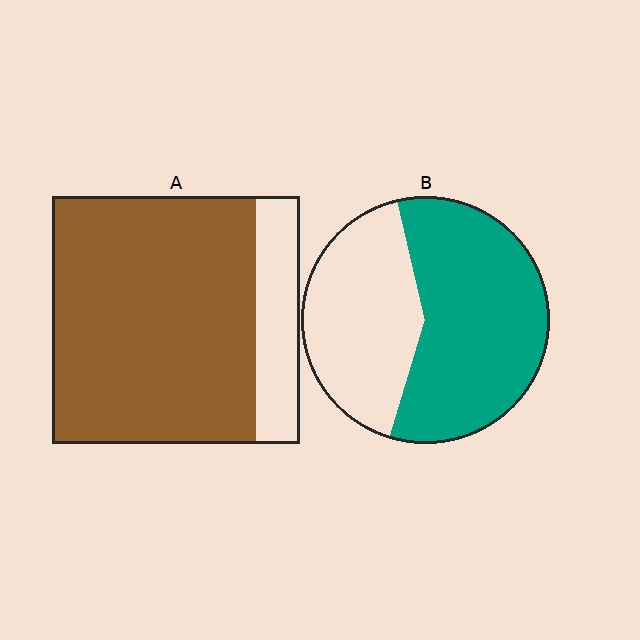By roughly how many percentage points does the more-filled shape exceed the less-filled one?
By roughly 25 percentage points (A over B).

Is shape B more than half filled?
Yes.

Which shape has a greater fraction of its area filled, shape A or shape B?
Shape A.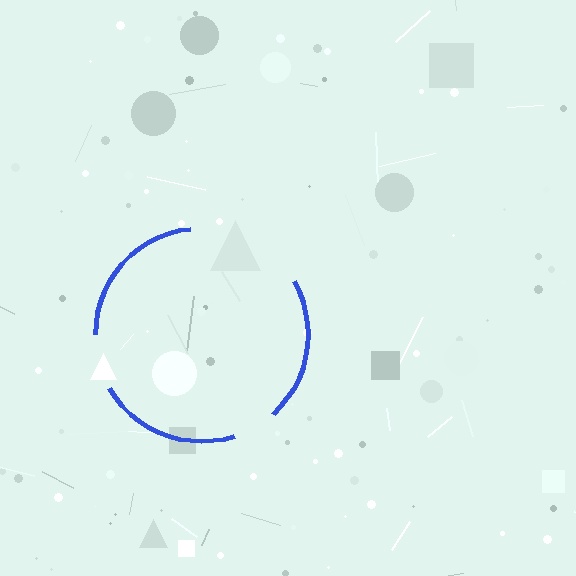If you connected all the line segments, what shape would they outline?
They would outline a circle.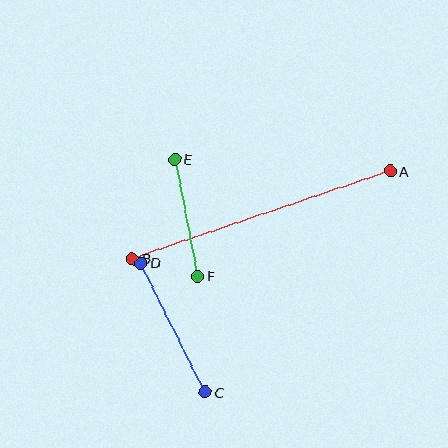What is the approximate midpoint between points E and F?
The midpoint is at approximately (186, 218) pixels.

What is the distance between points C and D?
The distance is approximately 144 pixels.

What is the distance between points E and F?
The distance is approximately 119 pixels.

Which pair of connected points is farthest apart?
Points A and B are farthest apart.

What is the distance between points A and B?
The distance is approximately 273 pixels.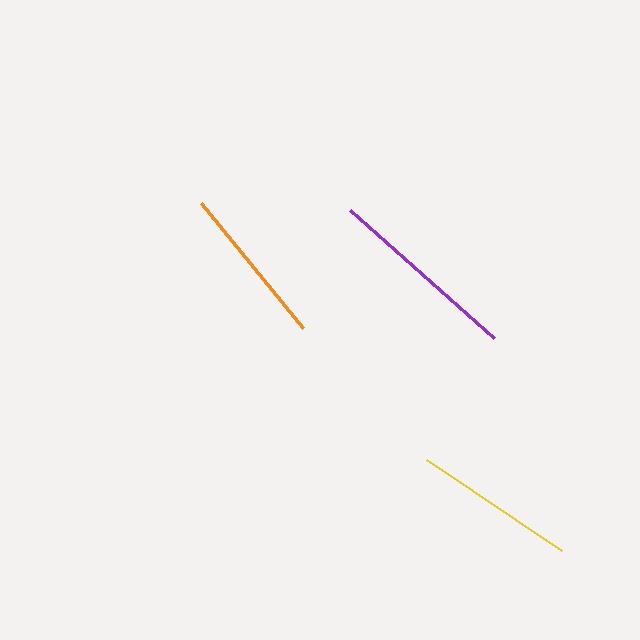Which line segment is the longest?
The purple line is the longest at approximately 193 pixels.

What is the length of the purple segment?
The purple segment is approximately 193 pixels long.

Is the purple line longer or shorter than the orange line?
The purple line is longer than the orange line.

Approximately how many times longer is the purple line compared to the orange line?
The purple line is approximately 1.2 times the length of the orange line.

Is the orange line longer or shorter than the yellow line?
The yellow line is longer than the orange line.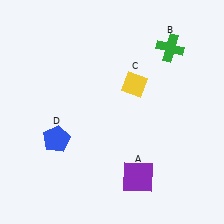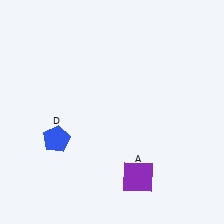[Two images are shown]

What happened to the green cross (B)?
The green cross (B) was removed in Image 2. It was in the top-right area of Image 1.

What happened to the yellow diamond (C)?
The yellow diamond (C) was removed in Image 2. It was in the top-right area of Image 1.